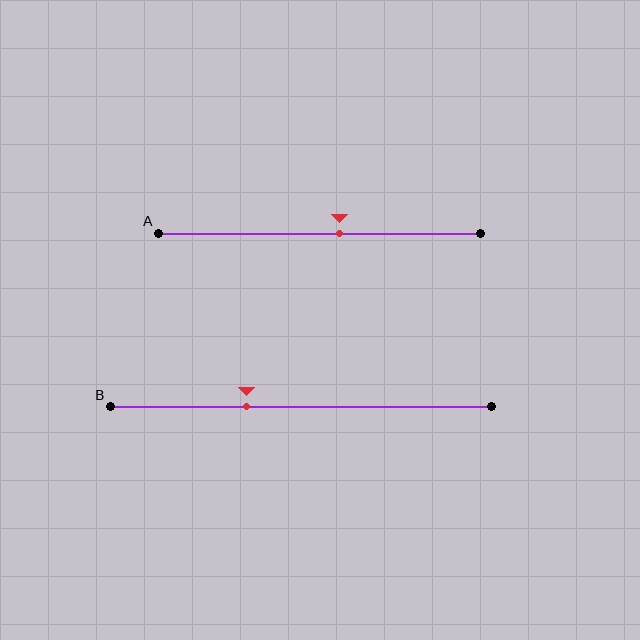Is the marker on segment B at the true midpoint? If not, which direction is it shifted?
No, the marker on segment B is shifted to the left by about 14% of the segment length.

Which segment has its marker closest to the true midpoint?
Segment A has its marker closest to the true midpoint.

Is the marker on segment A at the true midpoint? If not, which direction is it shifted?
No, the marker on segment A is shifted to the right by about 6% of the segment length.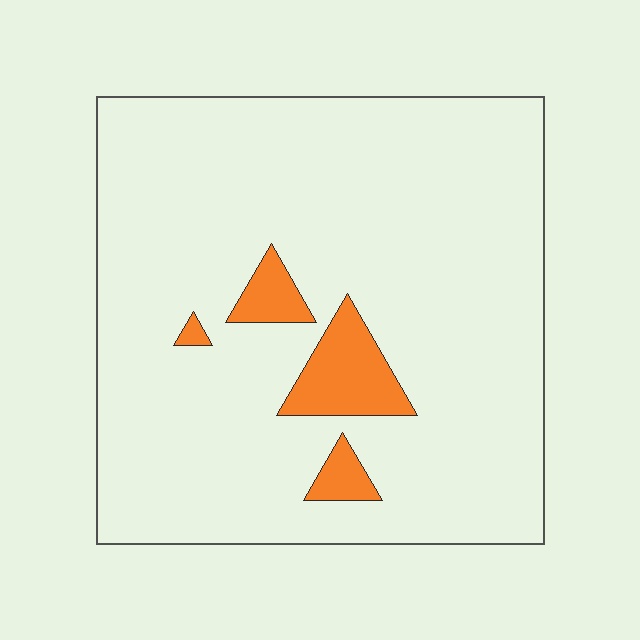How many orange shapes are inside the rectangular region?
4.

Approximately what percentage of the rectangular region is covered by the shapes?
Approximately 10%.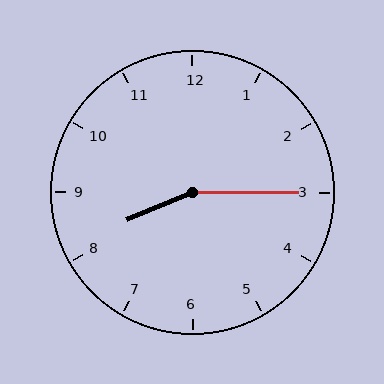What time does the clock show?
8:15.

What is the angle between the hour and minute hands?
Approximately 158 degrees.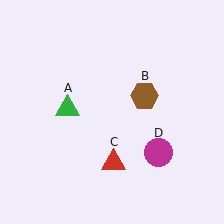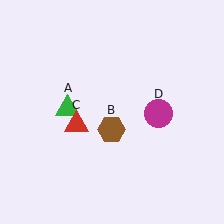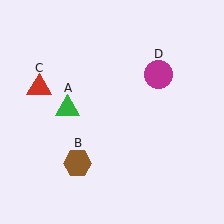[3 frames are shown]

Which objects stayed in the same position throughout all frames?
Green triangle (object A) remained stationary.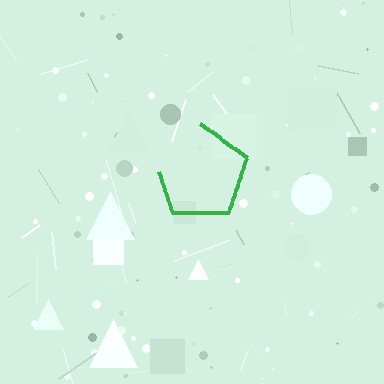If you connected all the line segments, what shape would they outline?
They would outline a pentagon.